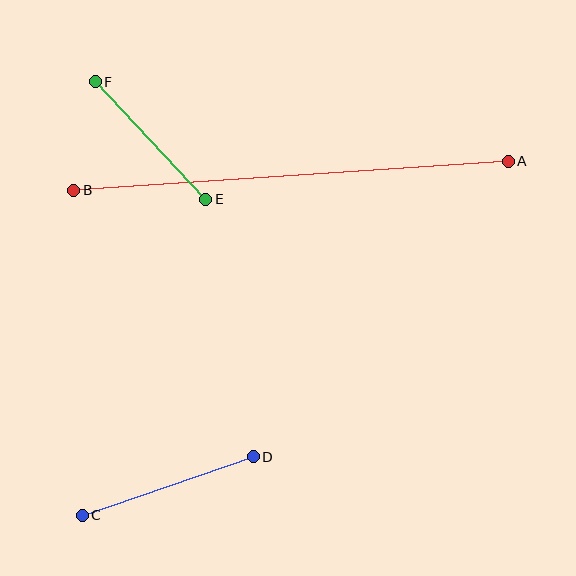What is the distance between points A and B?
The distance is approximately 435 pixels.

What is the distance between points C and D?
The distance is approximately 181 pixels.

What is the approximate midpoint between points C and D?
The midpoint is at approximately (168, 486) pixels.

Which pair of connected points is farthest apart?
Points A and B are farthest apart.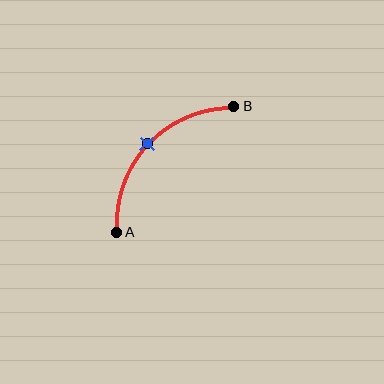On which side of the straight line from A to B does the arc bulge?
The arc bulges above and to the left of the straight line connecting A and B.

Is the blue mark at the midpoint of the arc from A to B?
Yes. The blue mark lies on the arc at equal arc-length from both A and B — it is the arc midpoint.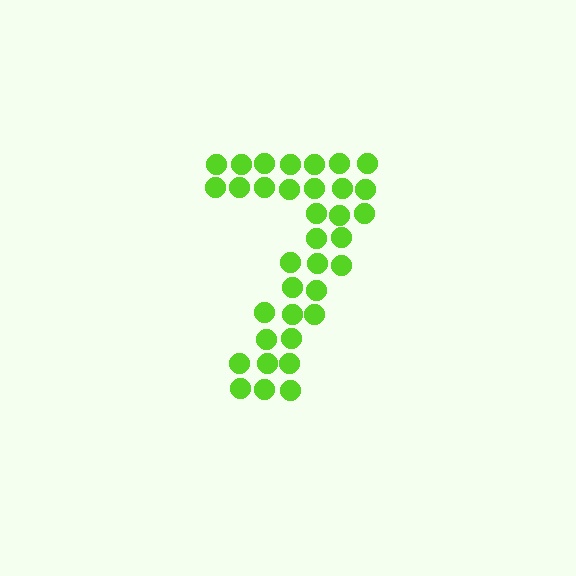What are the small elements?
The small elements are circles.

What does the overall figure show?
The overall figure shows the digit 7.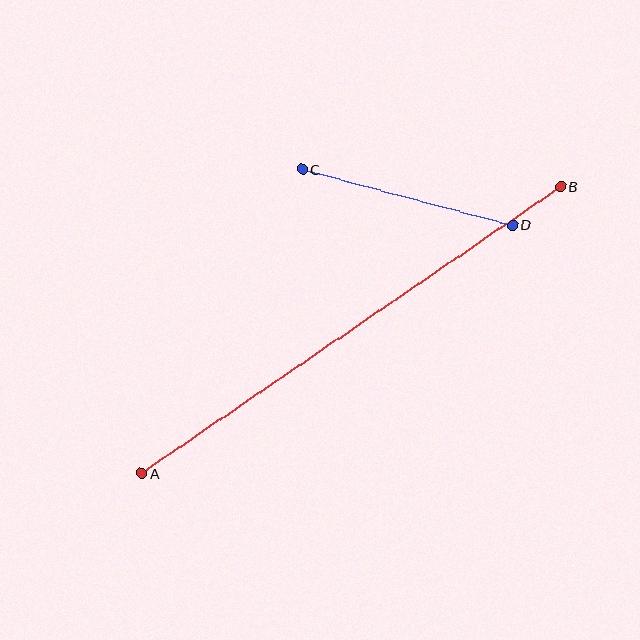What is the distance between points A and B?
The distance is approximately 507 pixels.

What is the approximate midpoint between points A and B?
The midpoint is at approximately (351, 330) pixels.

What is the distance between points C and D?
The distance is approximately 218 pixels.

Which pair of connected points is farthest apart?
Points A and B are farthest apart.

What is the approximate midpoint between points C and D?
The midpoint is at approximately (407, 197) pixels.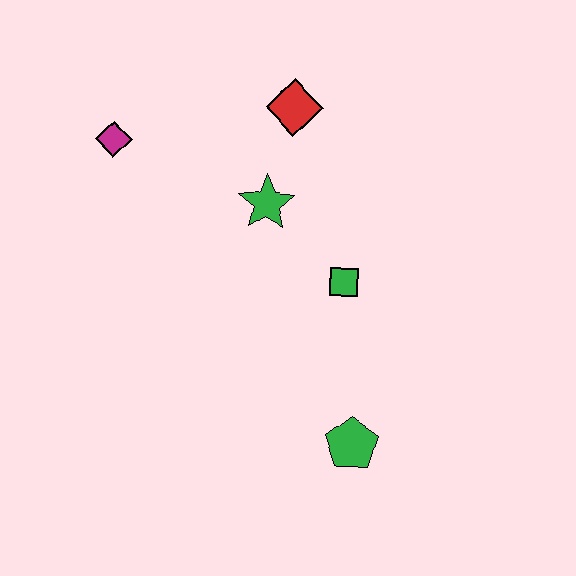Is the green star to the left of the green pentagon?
Yes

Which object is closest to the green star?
The red diamond is closest to the green star.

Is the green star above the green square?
Yes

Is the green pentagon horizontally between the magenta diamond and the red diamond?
No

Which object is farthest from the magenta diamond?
The green pentagon is farthest from the magenta diamond.